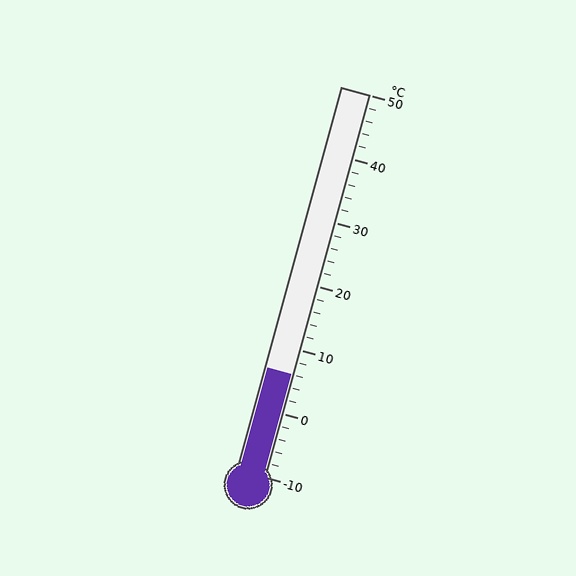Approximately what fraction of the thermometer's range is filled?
The thermometer is filled to approximately 25% of its range.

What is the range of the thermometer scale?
The thermometer scale ranges from -10°C to 50°C.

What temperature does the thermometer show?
The thermometer shows approximately 6°C.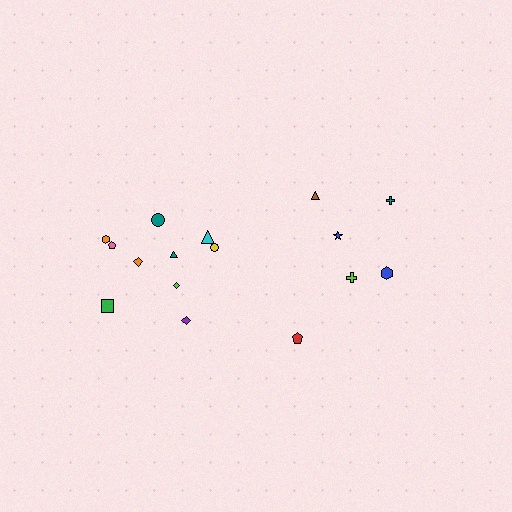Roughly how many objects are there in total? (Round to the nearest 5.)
Roughly 15 objects in total.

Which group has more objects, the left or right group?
The left group.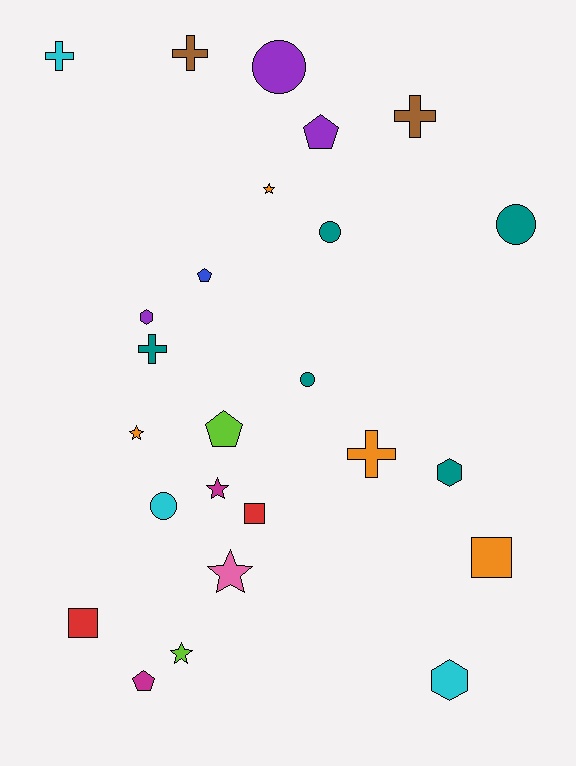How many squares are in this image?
There are 3 squares.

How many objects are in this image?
There are 25 objects.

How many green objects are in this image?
There are no green objects.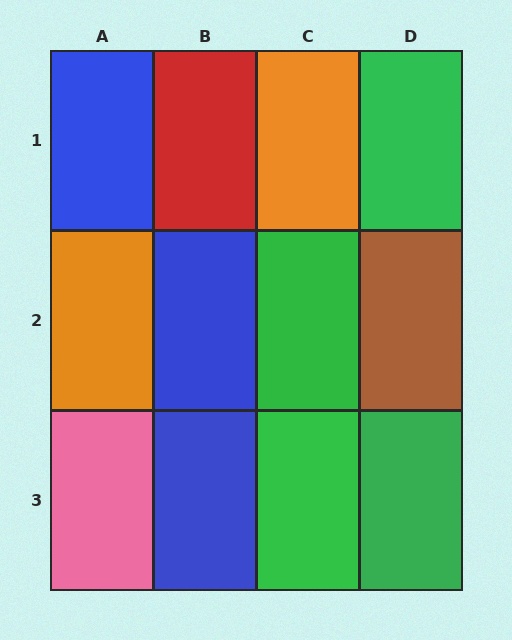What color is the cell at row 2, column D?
Brown.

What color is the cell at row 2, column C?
Green.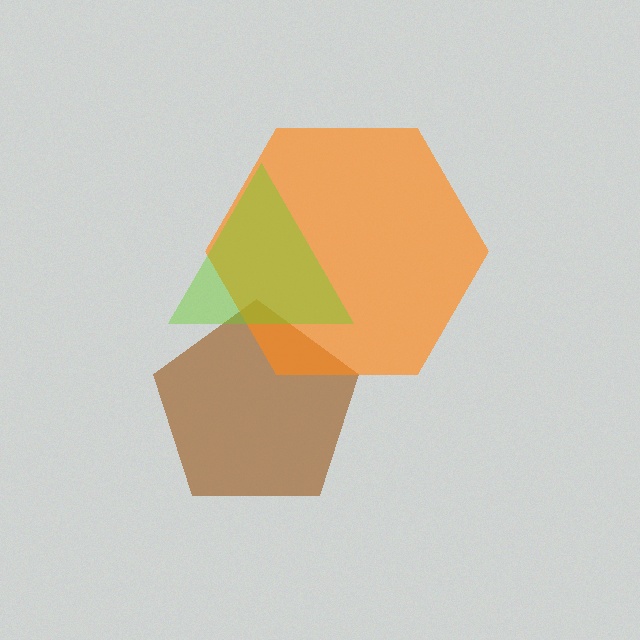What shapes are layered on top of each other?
The layered shapes are: a brown pentagon, an orange hexagon, a lime triangle.